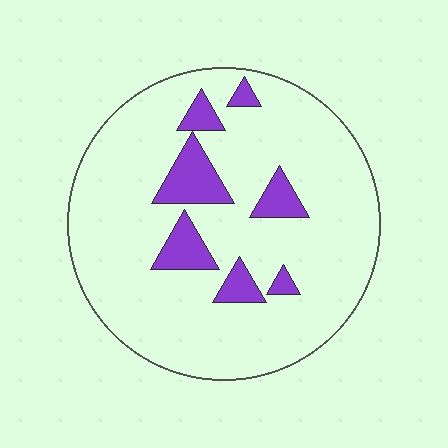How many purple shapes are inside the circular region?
7.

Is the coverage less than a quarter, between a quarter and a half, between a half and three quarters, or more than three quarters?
Less than a quarter.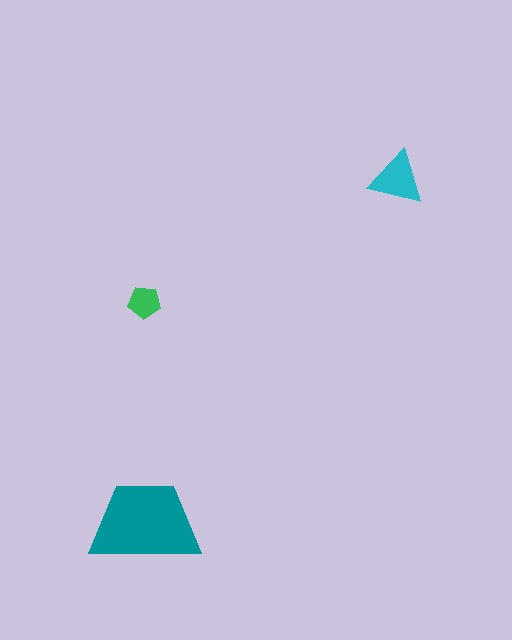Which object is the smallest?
The green pentagon.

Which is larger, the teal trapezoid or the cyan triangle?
The teal trapezoid.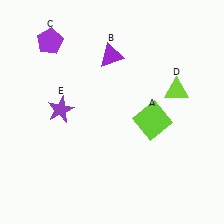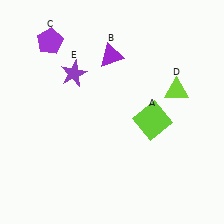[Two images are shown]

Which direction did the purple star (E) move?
The purple star (E) moved up.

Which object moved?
The purple star (E) moved up.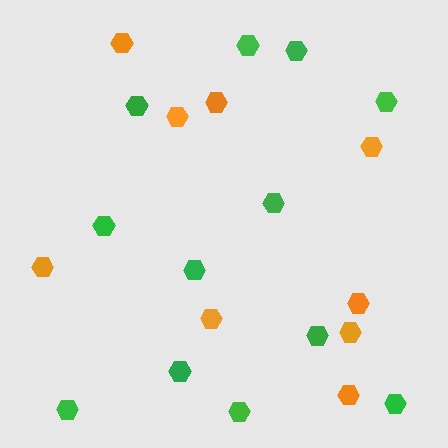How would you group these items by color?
There are 2 groups: one group of orange hexagons (9) and one group of green hexagons (12).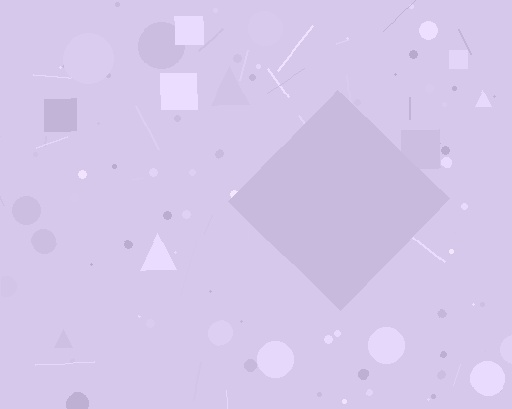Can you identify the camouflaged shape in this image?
The camouflaged shape is a diamond.